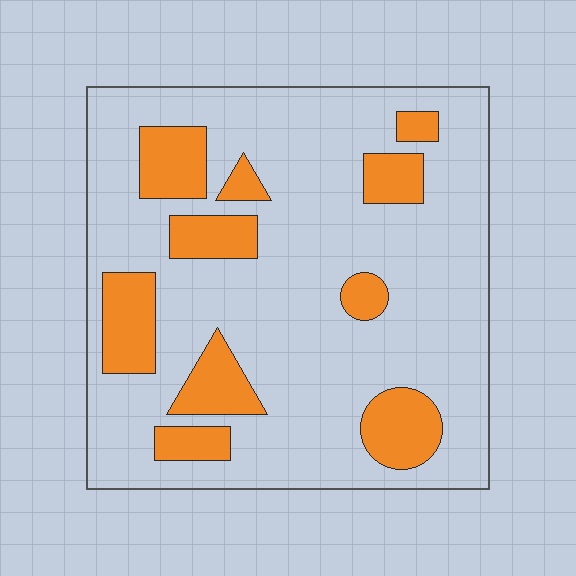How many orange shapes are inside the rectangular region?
10.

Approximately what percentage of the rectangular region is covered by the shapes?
Approximately 20%.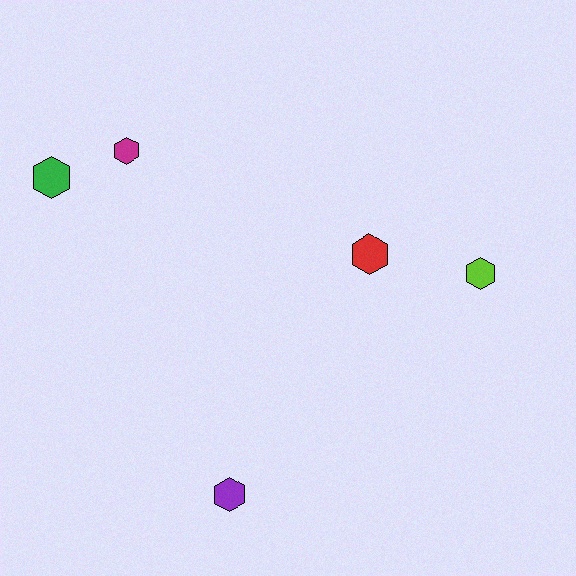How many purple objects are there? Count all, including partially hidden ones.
There is 1 purple object.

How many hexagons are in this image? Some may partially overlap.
There are 5 hexagons.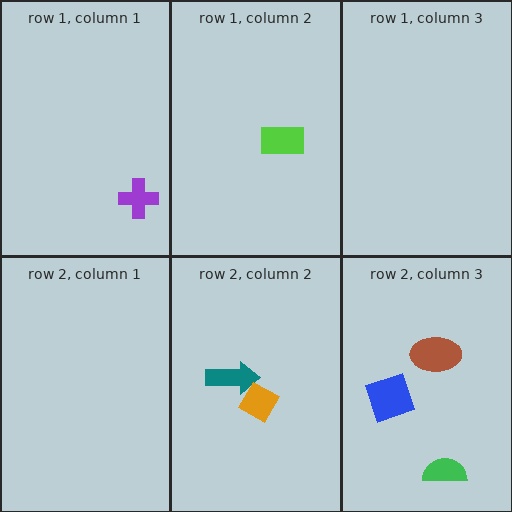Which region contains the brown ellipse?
The row 2, column 3 region.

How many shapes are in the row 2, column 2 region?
2.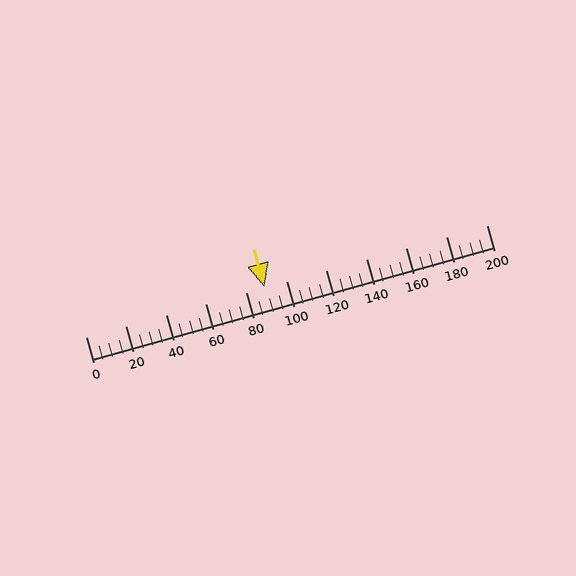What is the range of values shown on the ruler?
The ruler shows values from 0 to 200.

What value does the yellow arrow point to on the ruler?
The yellow arrow points to approximately 89.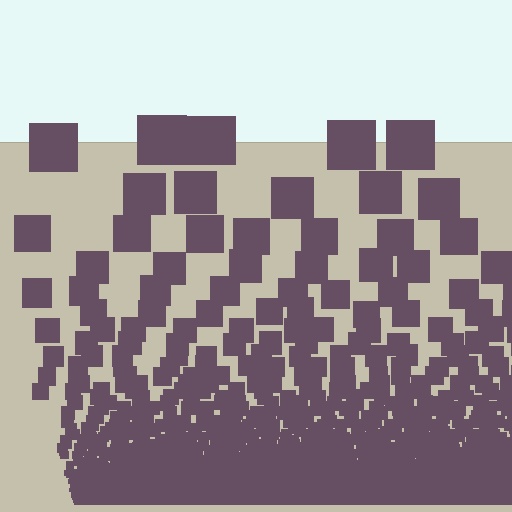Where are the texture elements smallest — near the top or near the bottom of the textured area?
Near the bottom.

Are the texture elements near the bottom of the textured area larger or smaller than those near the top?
Smaller. The gradient is inverted — elements near the bottom are smaller and denser.